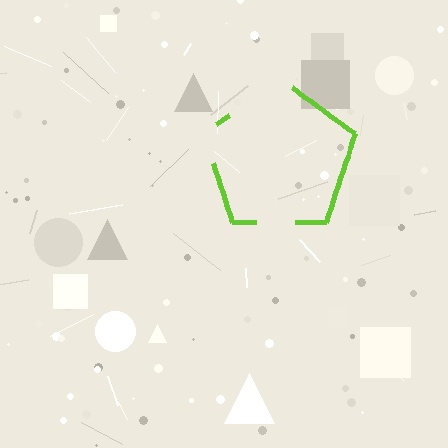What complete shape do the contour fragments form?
The contour fragments form a pentagon.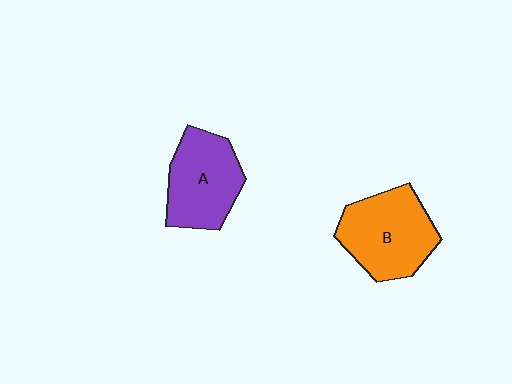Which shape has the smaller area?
Shape A (purple).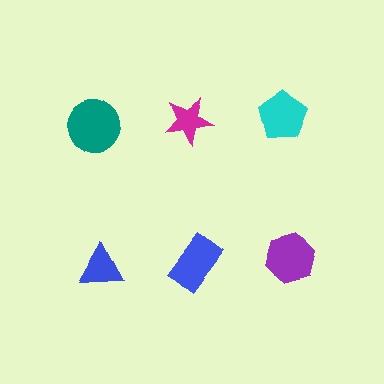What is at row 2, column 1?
A blue triangle.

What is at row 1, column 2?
A magenta star.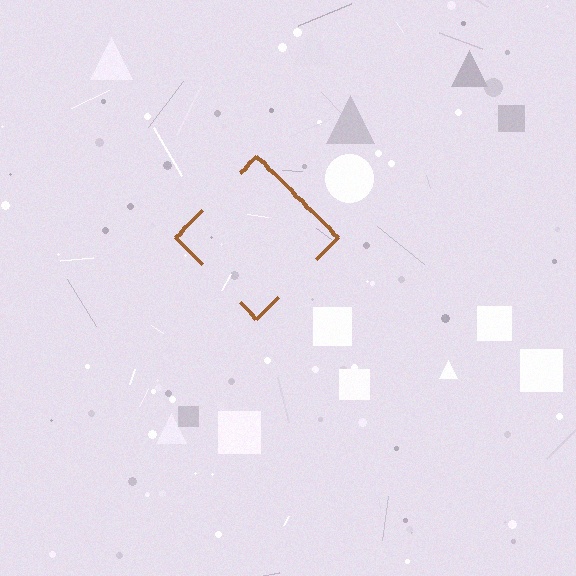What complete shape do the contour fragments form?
The contour fragments form a diamond.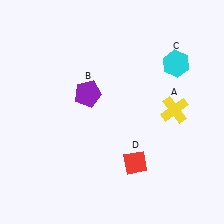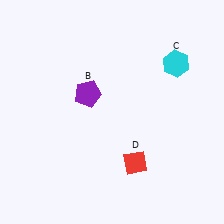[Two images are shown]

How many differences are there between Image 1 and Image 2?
There is 1 difference between the two images.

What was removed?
The yellow cross (A) was removed in Image 2.